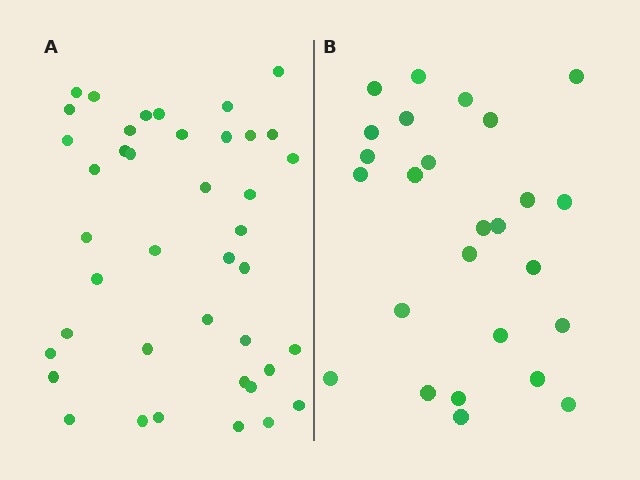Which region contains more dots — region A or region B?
Region A (the left region) has more dots.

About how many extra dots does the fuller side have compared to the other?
Region A has approximately 15 more dots than region B.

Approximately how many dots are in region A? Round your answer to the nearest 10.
About 40 dots. (The exact count is 41, which rounds to 40.)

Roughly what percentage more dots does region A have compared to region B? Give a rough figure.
About 60% more.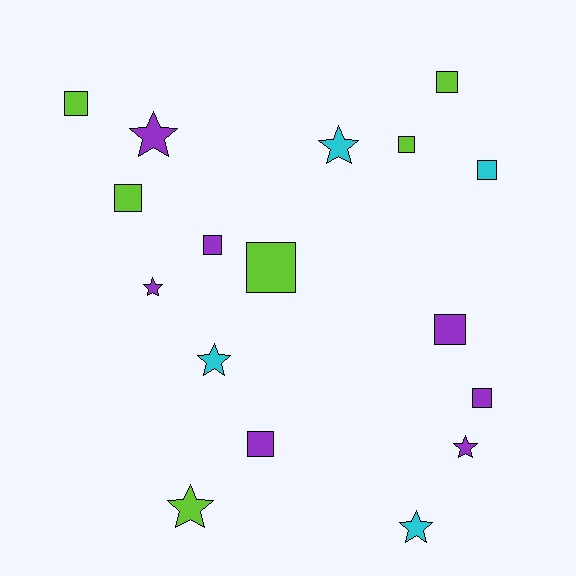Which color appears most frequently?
Purple, with 7 objects.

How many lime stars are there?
There is 1 lime star.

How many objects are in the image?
There are 17 objects.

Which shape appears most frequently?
Square, with 10 objects.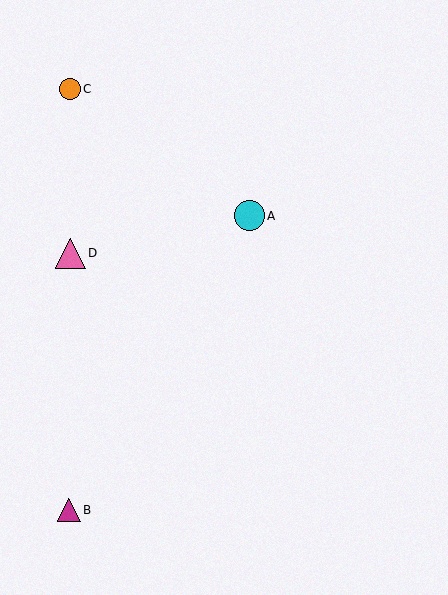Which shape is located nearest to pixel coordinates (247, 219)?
The cyan circle (labeled A) at (249, 216) is nearest to that location.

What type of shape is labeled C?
Shape C is an orange circle.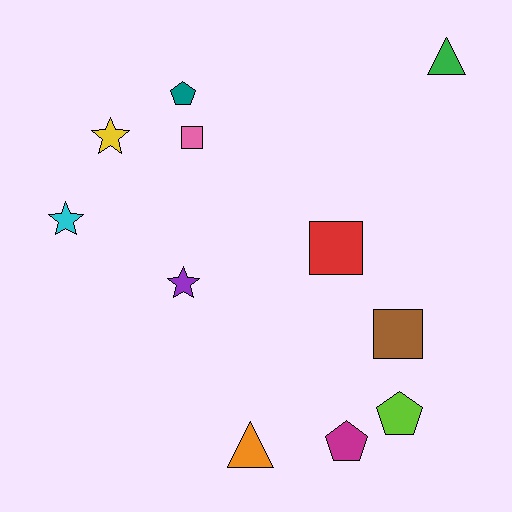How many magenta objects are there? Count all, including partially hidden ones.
There is 1 magenta object.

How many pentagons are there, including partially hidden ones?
There are 3 pentagons.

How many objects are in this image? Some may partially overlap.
There are 11 objects.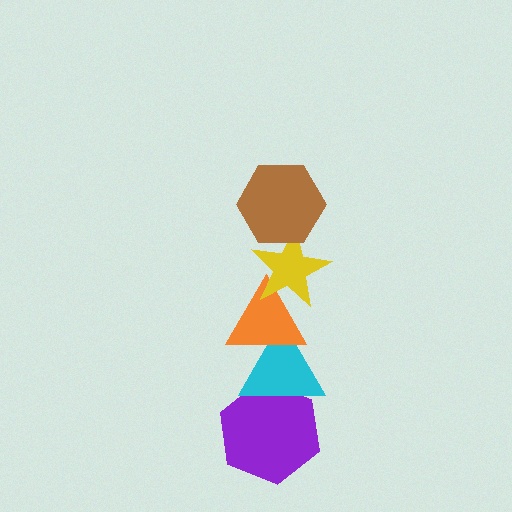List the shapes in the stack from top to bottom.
From top to bottom: the brown hexagon, the yellow star, the orange triangle, the cyan triangle, the purple hexagon.